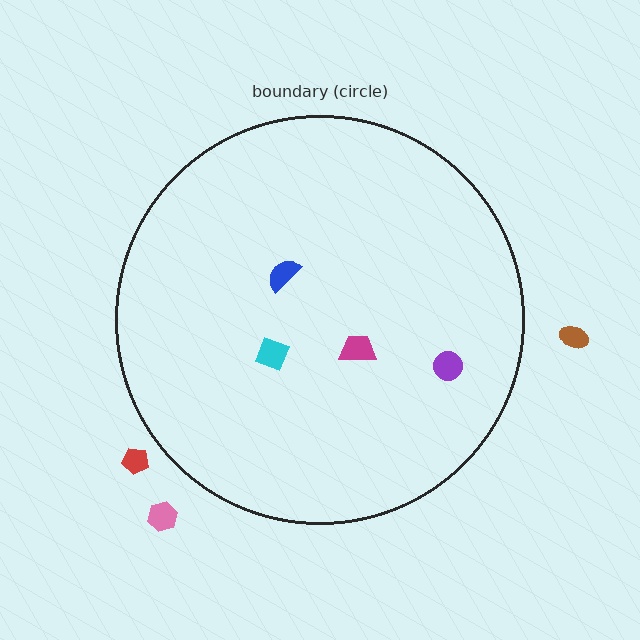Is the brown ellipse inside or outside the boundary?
Outside.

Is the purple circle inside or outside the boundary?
Inside.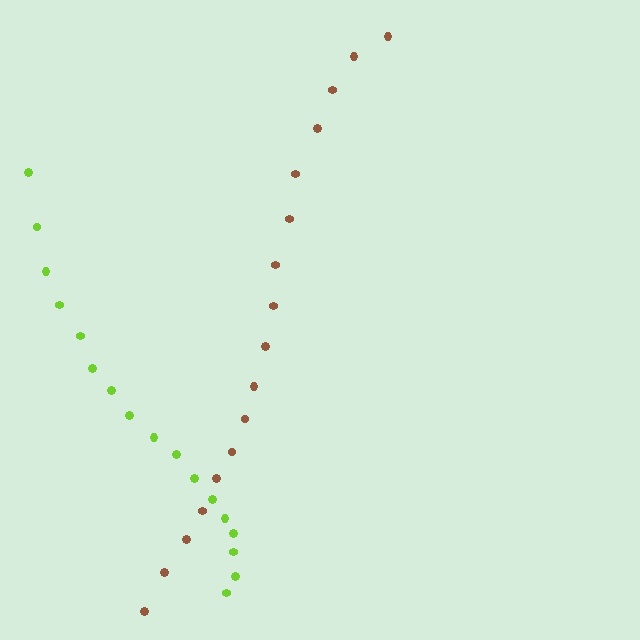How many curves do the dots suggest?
There are 2 distinct paths.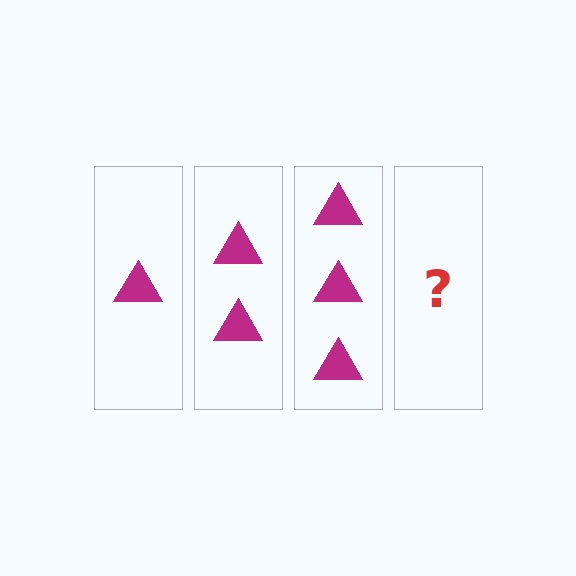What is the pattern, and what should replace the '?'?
The pattern is that each step adds one more triangle. The '?' should be 4 triangles.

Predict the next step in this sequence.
The next step is 4 triangles.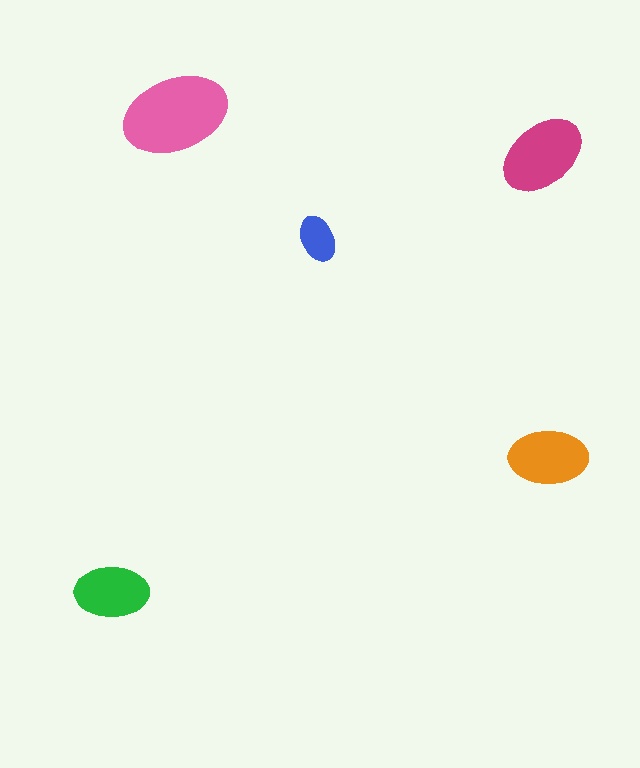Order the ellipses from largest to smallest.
the pink one, the magenta one, the orange one, the green one, the blue one.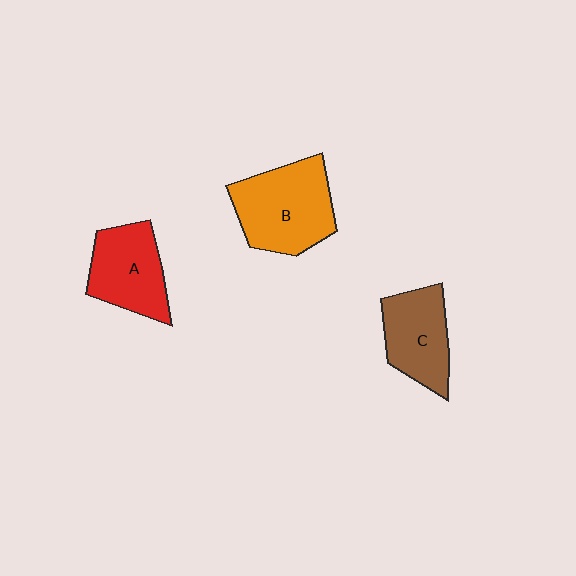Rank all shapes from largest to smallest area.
From largest to smallest: B (orange), A (red), C (brown).